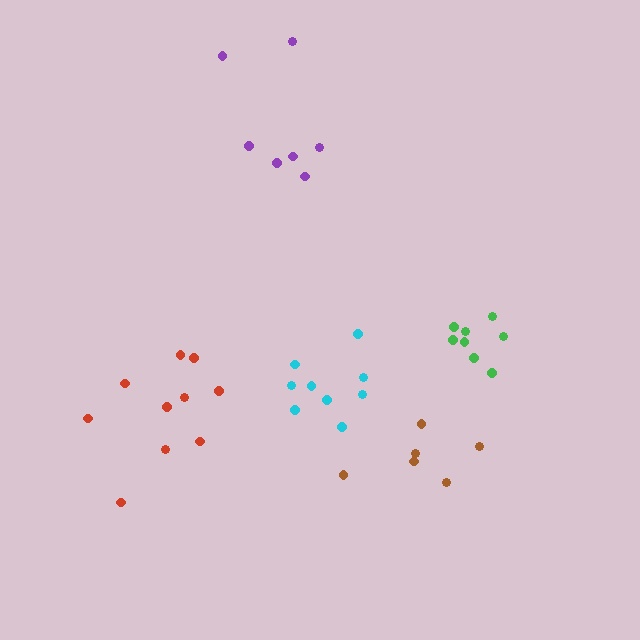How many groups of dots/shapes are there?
There are 5 groups.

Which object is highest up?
The purple cluster is topmost.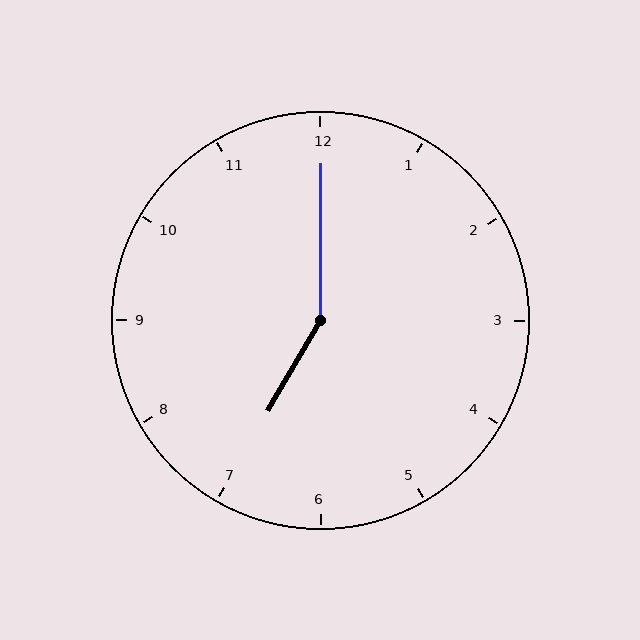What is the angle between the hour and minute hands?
Approximately 150 degrees.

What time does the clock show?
7:00.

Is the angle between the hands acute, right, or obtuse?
It is obtuse.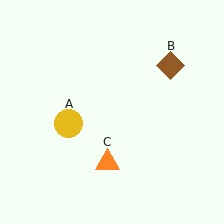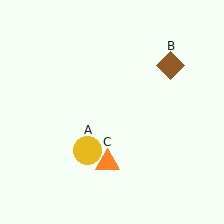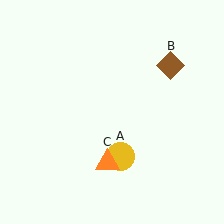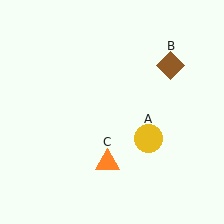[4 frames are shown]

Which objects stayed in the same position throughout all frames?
Brown diamond (object B) and orange triangle (object C) remained stationary.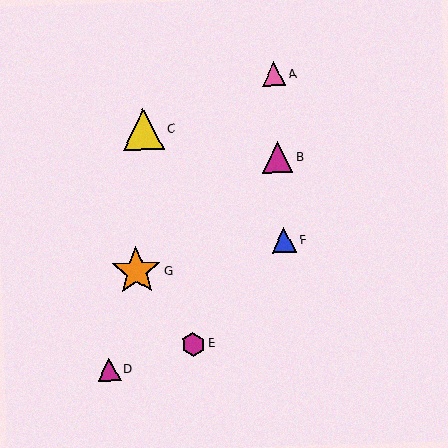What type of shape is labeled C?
Shape C is a yellow triangle.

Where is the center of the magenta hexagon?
The center of the magenta hexagon is at (193, 344).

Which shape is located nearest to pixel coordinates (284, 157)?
The magenta triangle (labeled B) at (277, 157) is nearest to that location.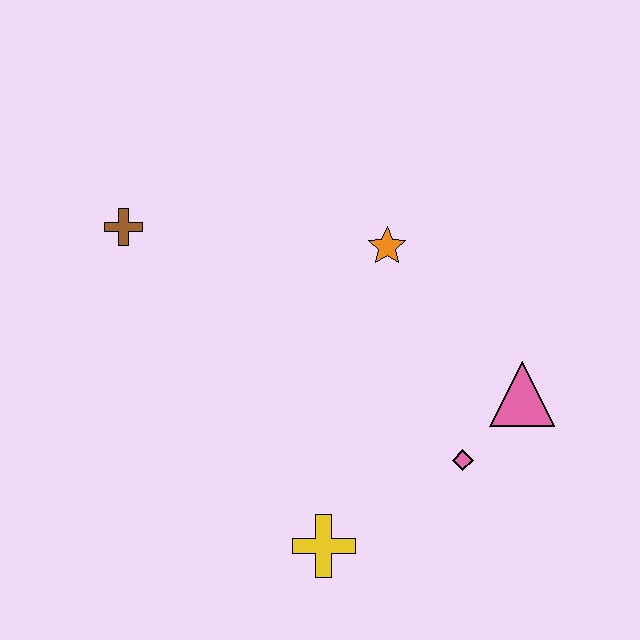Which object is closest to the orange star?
The pink triangle is closest to the orange star.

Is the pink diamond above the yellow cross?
Yes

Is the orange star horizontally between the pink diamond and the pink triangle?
No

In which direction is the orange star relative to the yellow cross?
The orange star is above the yellow cross.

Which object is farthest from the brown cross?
The pink triangle is farthest from the brown cross.